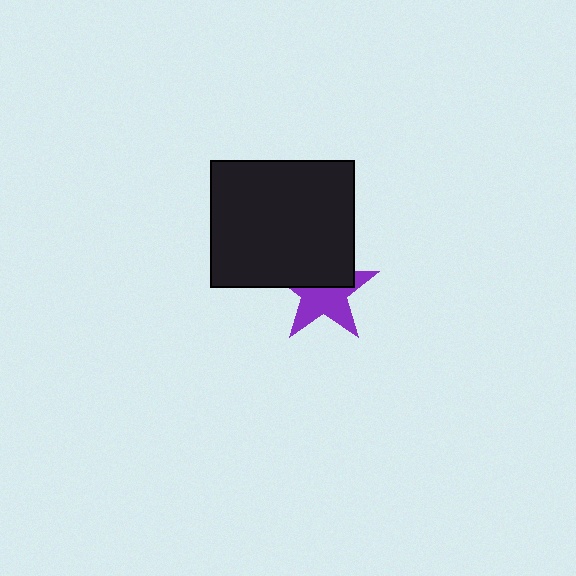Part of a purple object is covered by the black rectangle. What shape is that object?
It is a star.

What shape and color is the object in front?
The object in front is a black rectangle.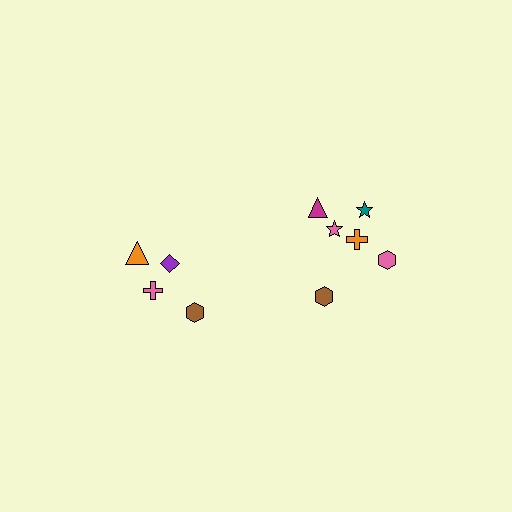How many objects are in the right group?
There are 6 objects.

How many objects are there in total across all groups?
There are 10 objects.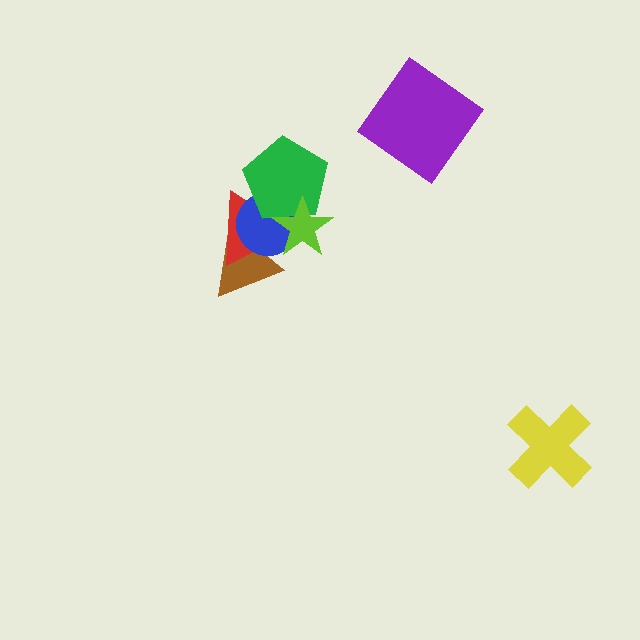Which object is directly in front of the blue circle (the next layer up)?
The green pentagon is directly in front of the blue circle.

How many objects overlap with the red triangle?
4 objects overlap with the red triangle.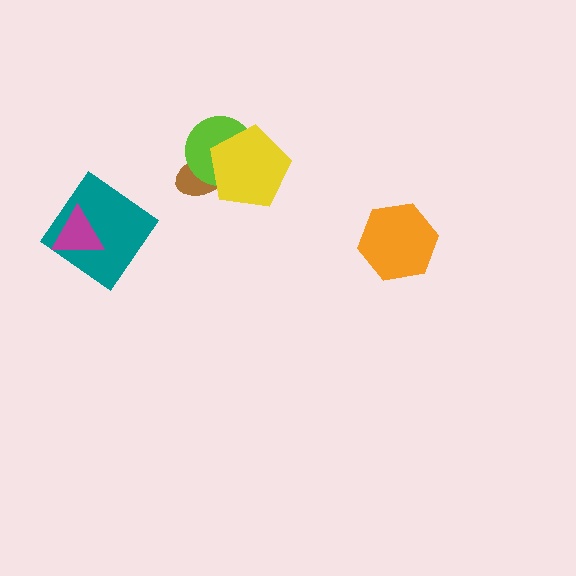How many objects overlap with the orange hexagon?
0 objects overlap with the orange hexagon.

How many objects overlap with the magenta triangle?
1 object overlaps with the magenta triangle.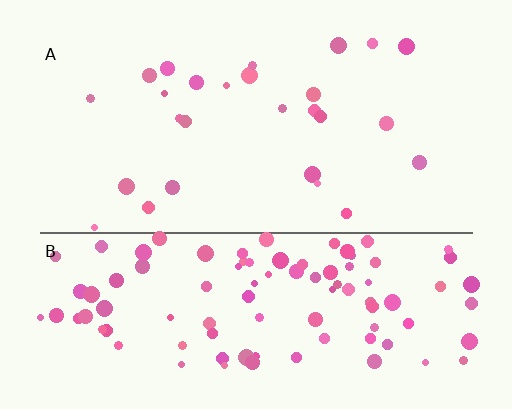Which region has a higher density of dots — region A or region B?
B (the bottom).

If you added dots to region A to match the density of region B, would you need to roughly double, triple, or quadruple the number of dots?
Approximately quadruple.